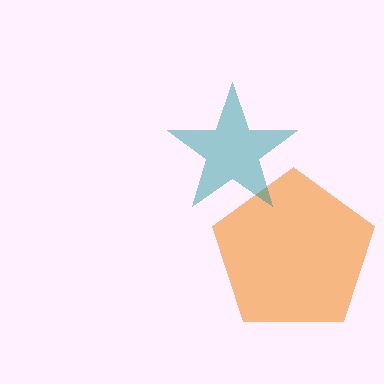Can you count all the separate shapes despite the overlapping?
Yes, there are 2 separate shapes.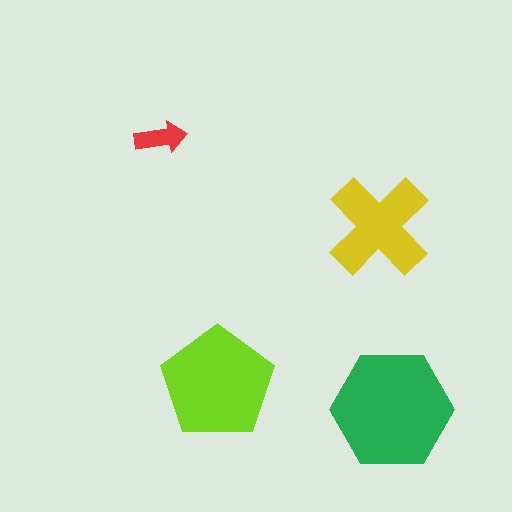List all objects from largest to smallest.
The green hexagon, the lime pentagon, the yellow cross, the red arrow.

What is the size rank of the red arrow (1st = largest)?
4th.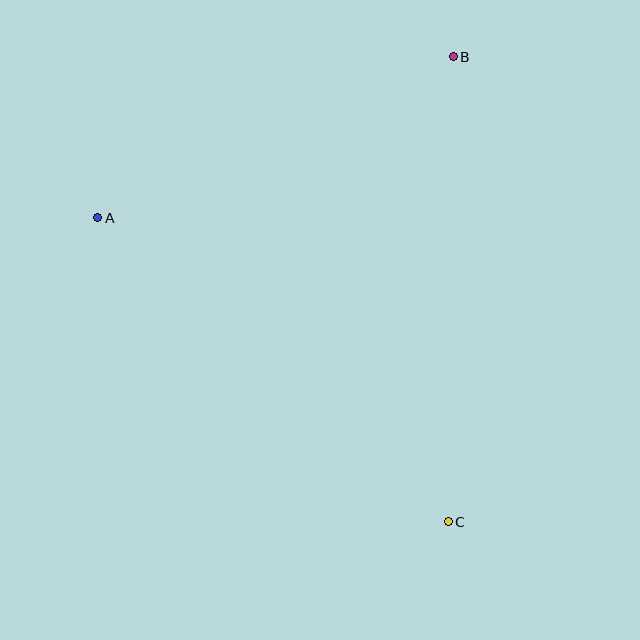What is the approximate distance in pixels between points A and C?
The distance between A and C is approximately 464 pixels.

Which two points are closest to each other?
Points A and B are closest to each other.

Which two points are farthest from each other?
Points B and C are farthest from each other.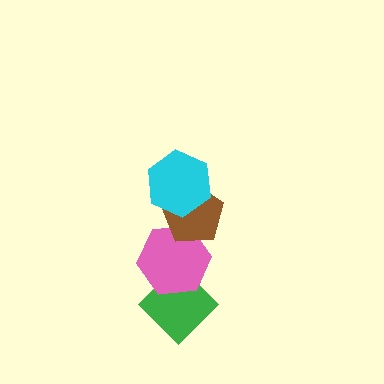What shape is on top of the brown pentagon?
The cyan hexagon is on top of the brown pentagon.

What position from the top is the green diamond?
The green diamond is 4th from the top.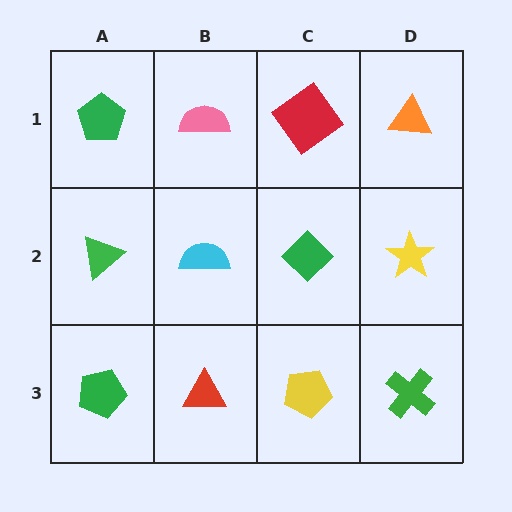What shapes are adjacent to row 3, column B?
A cyan semicircle (row 2, column B), a green pentagon (row 3, column A), a yellow pentagon (row 3, column C).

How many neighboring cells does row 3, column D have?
2.